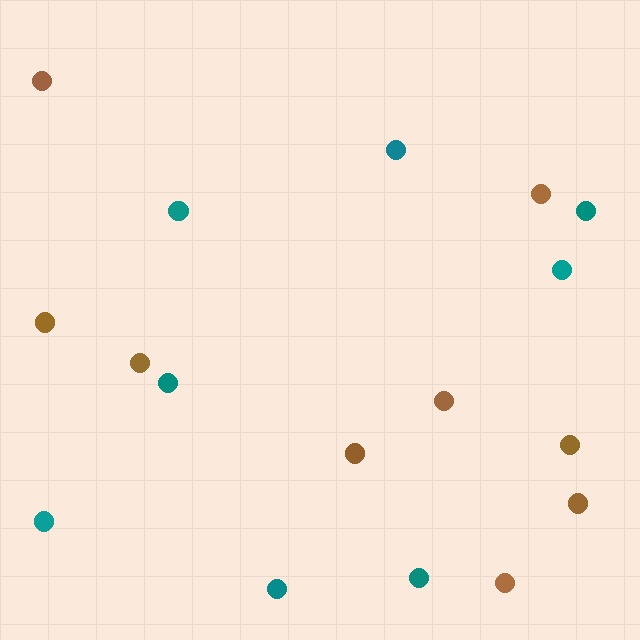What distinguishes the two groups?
There are 2 groups: one group of teal circles (8) and one group of brown circles (9).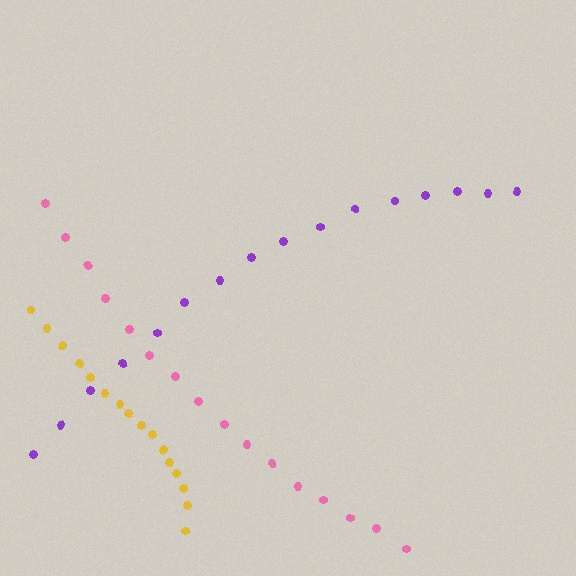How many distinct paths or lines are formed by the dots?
There are 3 distinct paths.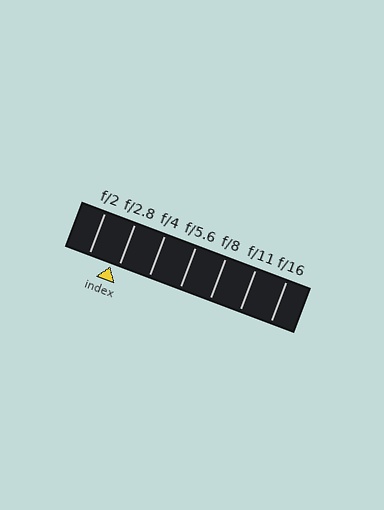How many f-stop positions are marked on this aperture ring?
There are 7 f-stop positions marked.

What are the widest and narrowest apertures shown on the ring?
The widest aperture shown is f/2 and the narrowest is f/16.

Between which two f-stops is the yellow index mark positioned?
The index mark is between f/2 and f/2.8.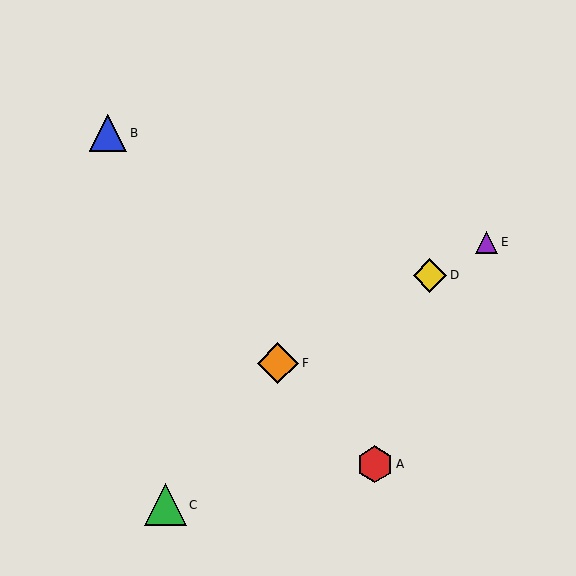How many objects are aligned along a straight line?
3 objects (D, E, F) are aligned along a straight line.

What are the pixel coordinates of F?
Object F is at (278, 363).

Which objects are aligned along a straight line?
Objects D, E, F are aligned along a straight line.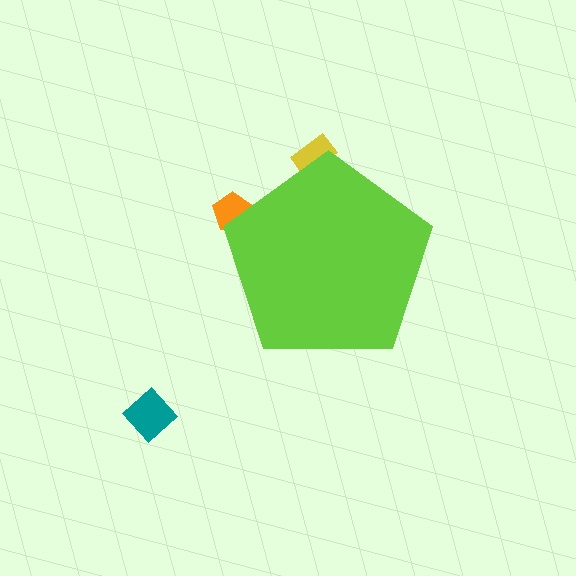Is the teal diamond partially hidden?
No, the teal diamond is fully visible.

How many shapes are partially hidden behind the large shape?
2 shapes are partially hidden.